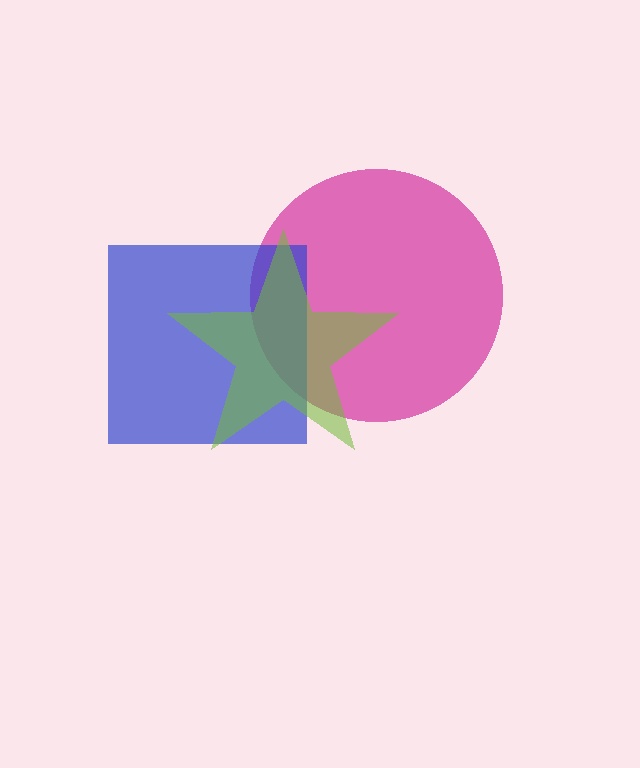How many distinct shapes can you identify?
There are 3 distinct shapes: a magenta circle, a blue square, a lime star.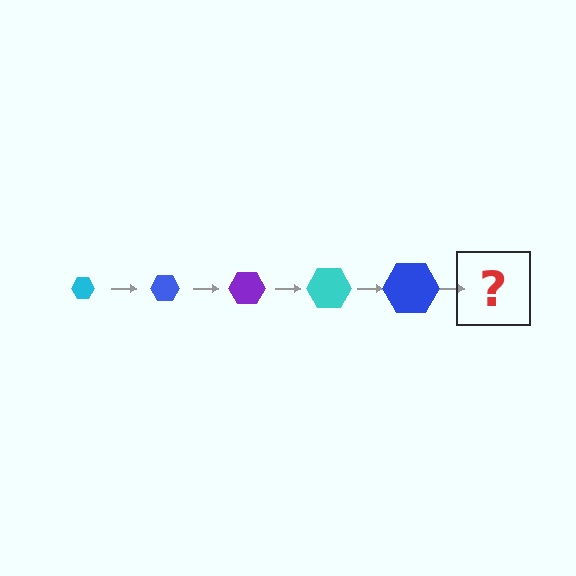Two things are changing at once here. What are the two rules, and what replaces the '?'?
The two rules are that the hexagon grows larger each step and the color cycles through cyan, blue, and purple. The '?' should be a purple hexagon, larger than the previous one.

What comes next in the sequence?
The next element should be a purple hexagon, larger than the previous one.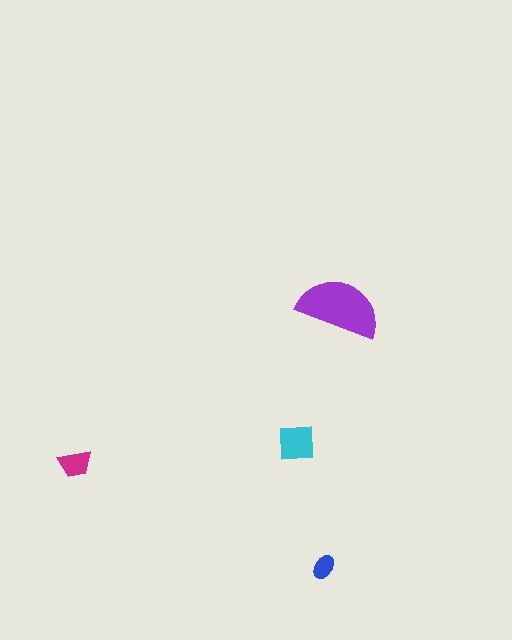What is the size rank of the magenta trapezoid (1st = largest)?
3rd.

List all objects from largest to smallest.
The purple semicircle, the cyan square, the magenta trapezoid, the blue ellipse.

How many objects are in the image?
There are 4 objects in the image.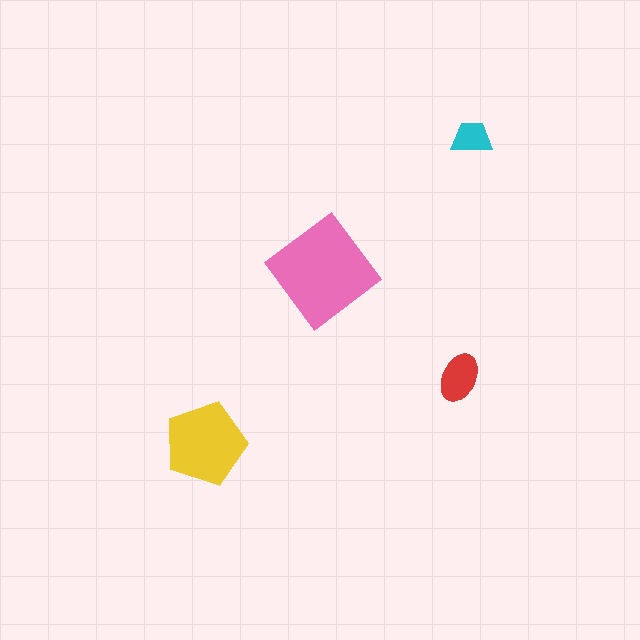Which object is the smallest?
The cyan trapezoid.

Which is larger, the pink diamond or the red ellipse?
The pink diamond.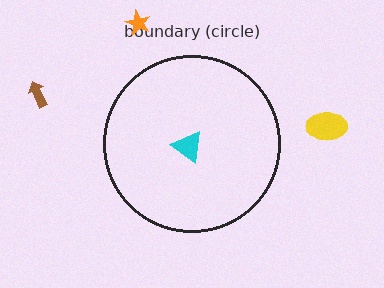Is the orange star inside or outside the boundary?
Outside.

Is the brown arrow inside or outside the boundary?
Outside.